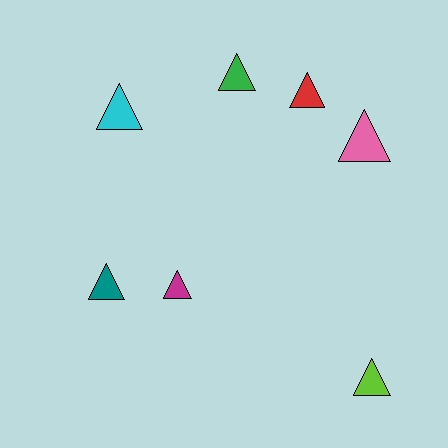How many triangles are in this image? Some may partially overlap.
There are 7 triangles.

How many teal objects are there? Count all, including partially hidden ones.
There is 1 teal object.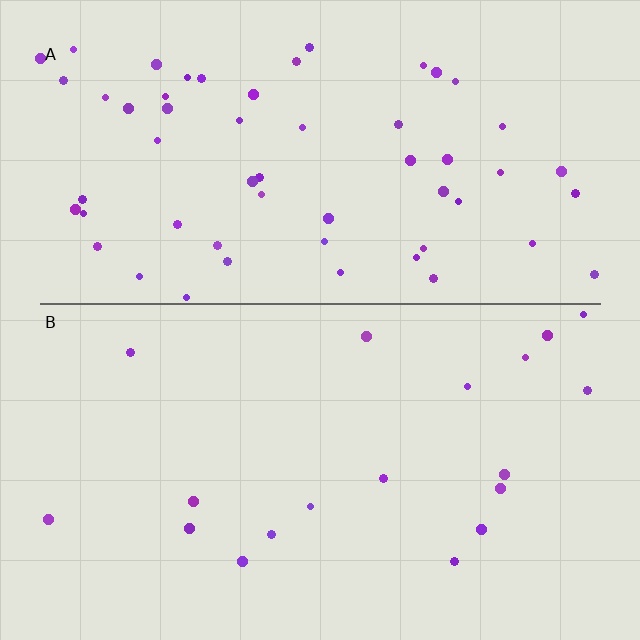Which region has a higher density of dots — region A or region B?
A (the top).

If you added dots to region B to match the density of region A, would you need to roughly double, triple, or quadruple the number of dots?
Approximately triple.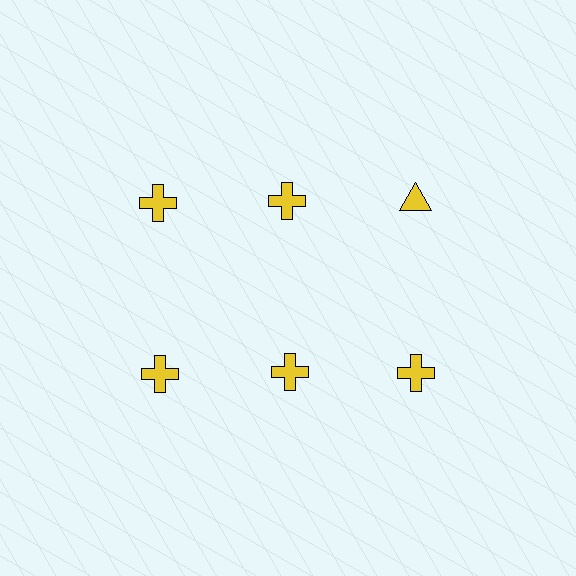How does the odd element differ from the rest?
It has a different shape: triangle instead of cross.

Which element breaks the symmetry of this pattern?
The yellow triangle in the top row, center column breaks the symmetry. All other shapes are yellow crosses.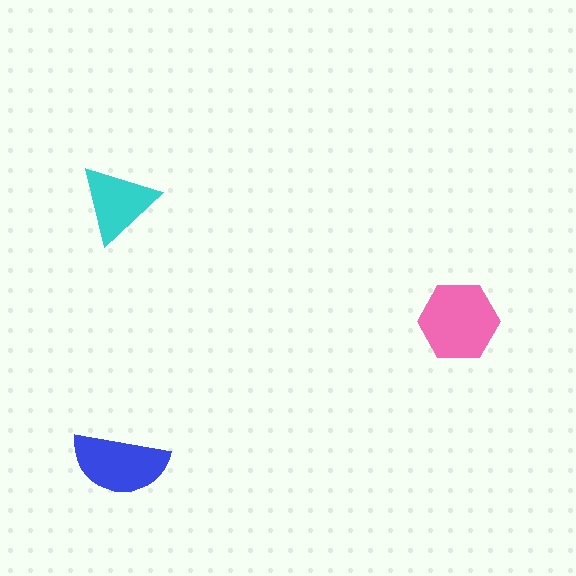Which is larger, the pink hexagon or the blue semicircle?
The pink hexagon.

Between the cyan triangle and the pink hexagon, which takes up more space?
The pink hexagon.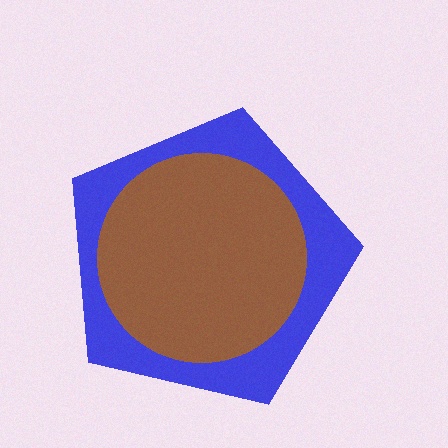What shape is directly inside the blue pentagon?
The brown circle.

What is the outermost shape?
The blue pentagon.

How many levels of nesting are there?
2.